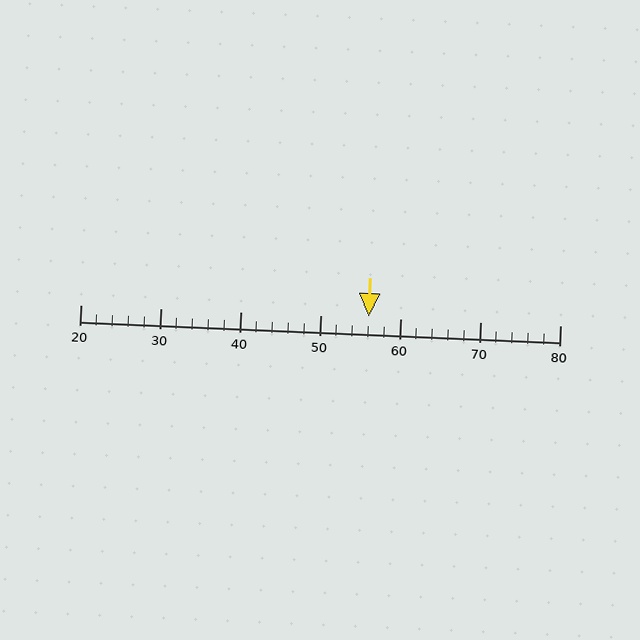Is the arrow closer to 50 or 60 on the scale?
The arrow is closer to 60.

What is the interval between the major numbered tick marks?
The major tick marks are spaced 10 units apart.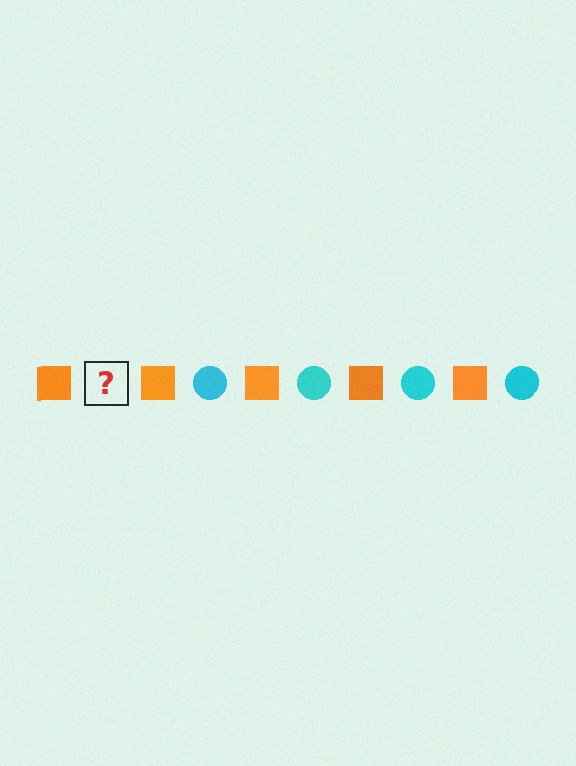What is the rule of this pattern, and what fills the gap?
The rule is that the pattern alternates between orange square and cyan circle. The gap should be filled with a cyan circle.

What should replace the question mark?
The question mark should be replaced with a cyan circle.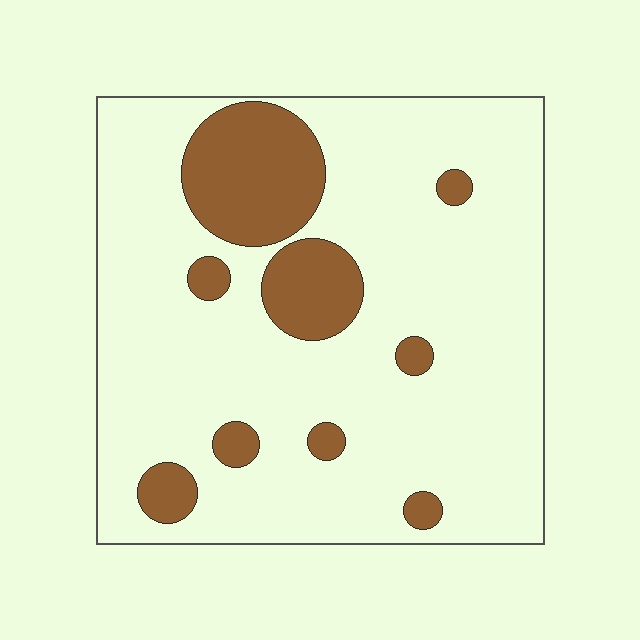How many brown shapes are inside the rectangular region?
9.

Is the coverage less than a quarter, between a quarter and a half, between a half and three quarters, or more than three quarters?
Less than a quarter.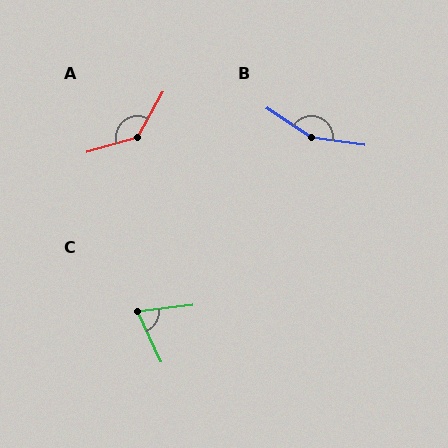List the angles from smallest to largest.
C (71°), A (135°), B (155°).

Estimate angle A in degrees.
Approximately 135 degrees.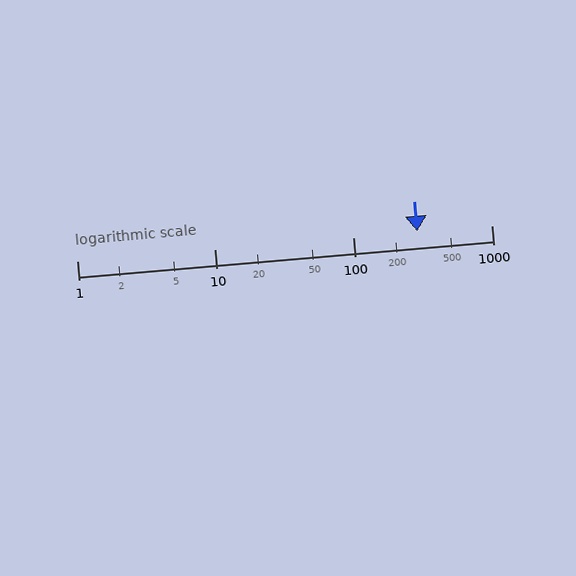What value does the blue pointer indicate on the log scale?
The pointer indicates approximately 290.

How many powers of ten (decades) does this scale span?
The scale spans 3 decades, from 1 to 1000.